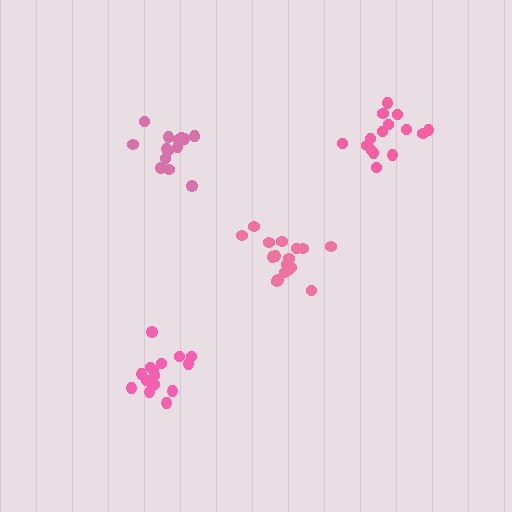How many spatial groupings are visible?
There are 4 spatial groupings.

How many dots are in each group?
Group 1: 17 dots, Group 2: 15 dots, Group 3: 15 dots, Group 4: 15 dots (62 total).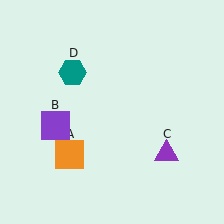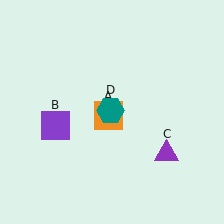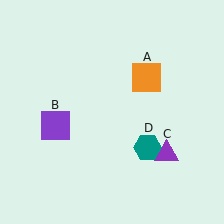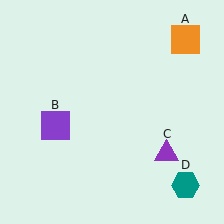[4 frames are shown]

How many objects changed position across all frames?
2 objects changed position: orange square (object A), teal hexagon (object D).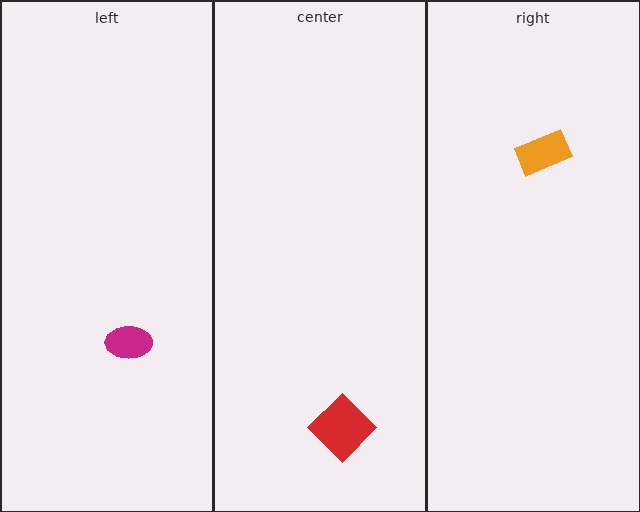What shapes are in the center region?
The red diamond.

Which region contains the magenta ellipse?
The left region.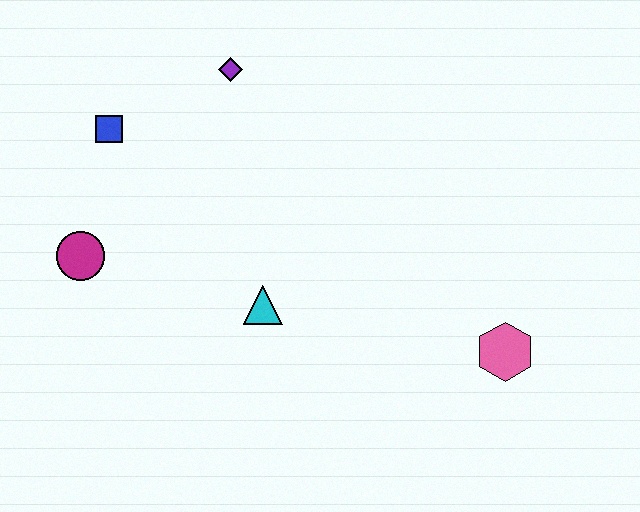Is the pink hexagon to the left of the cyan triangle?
No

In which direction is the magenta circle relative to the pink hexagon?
The magenta circle is to the left of the pink hexagon.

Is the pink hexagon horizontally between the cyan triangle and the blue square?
No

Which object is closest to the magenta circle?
The blue square is closest to the magenta circle.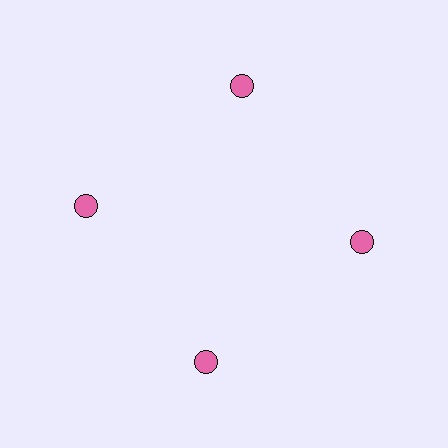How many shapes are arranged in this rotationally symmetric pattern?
There are 4 shapes, arranged in 4 groups of 1.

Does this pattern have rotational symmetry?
Yes, this pattern has 4-fold rotational symmetry. It looks the same after rotating 90 degrees around the center.